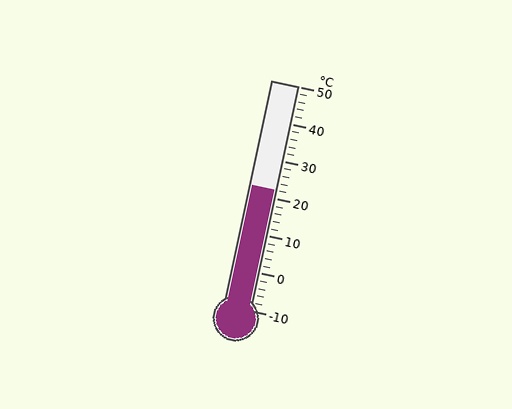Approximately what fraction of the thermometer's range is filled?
The thermometer is filled to approximately 55% of its range.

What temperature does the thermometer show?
The thermometer shows approximately 22°C.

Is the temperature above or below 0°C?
The temperature is above 0°C.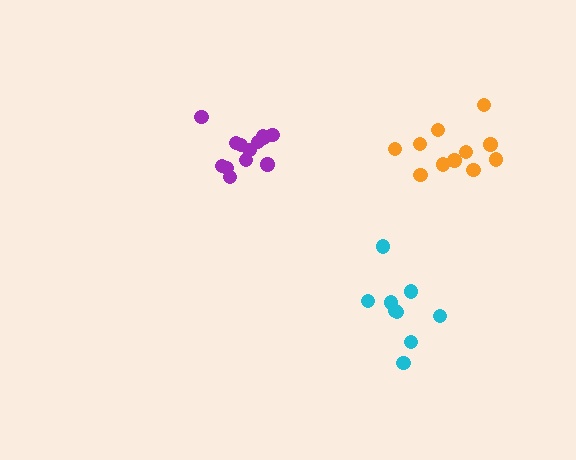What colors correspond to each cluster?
The clusters are colored: cyan, orange, purple.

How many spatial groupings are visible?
There are 3 spatial groupings.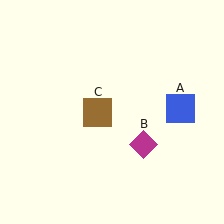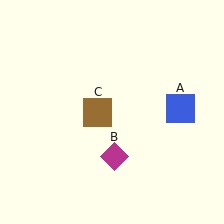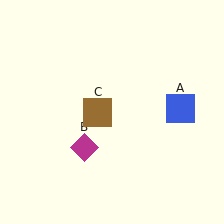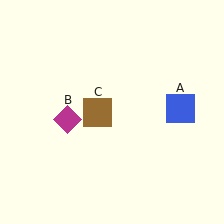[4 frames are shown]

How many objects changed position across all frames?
1 object changed position: magenta diamond (object B).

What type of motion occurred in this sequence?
The magenta diamond (object B) rotated clockwise around the center of the scene.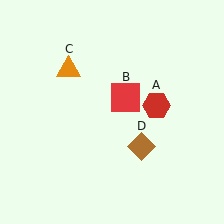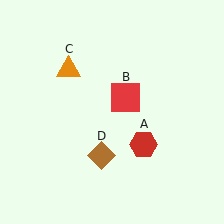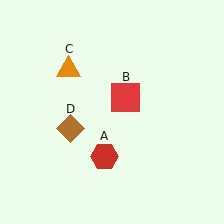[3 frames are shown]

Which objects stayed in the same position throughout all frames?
Red square (object B) and orange triangle (object C) remained stationary.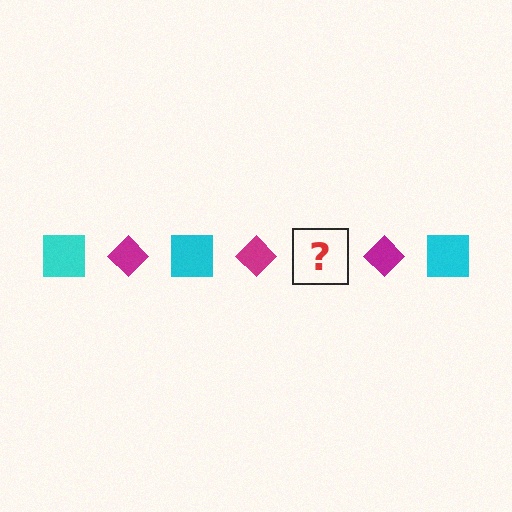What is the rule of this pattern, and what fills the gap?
The rule is that the pattern alternates between cyan square and magenta diamond. The gap should be filled with a cyan square.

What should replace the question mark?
The question mark should be replaced with a cyan square.